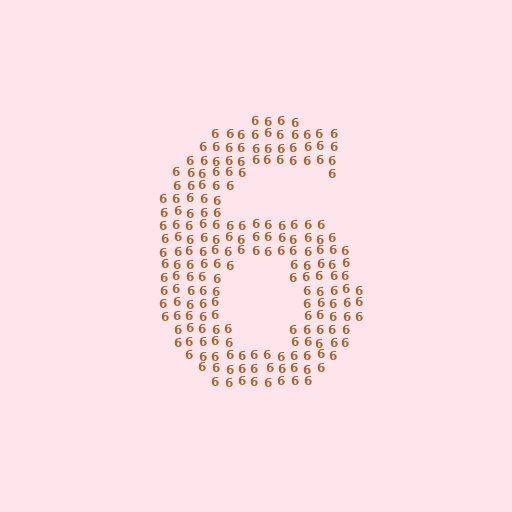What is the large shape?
The large shape is the digit 6.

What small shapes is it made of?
It is made of small digit 6's.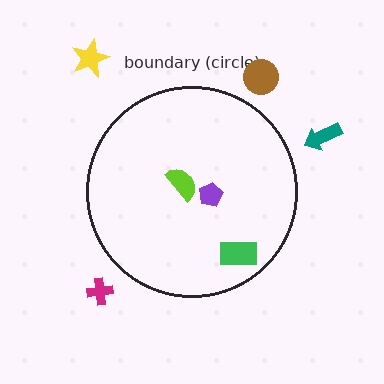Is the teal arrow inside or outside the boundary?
Outside.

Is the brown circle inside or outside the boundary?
Outside.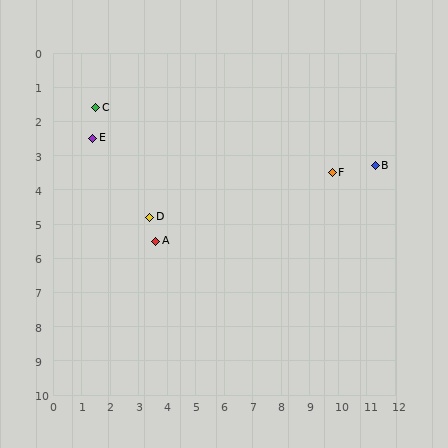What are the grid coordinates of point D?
Point D is at approximately (3.4, 4.8).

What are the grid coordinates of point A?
Point A is at approximately (3.6, 5.5).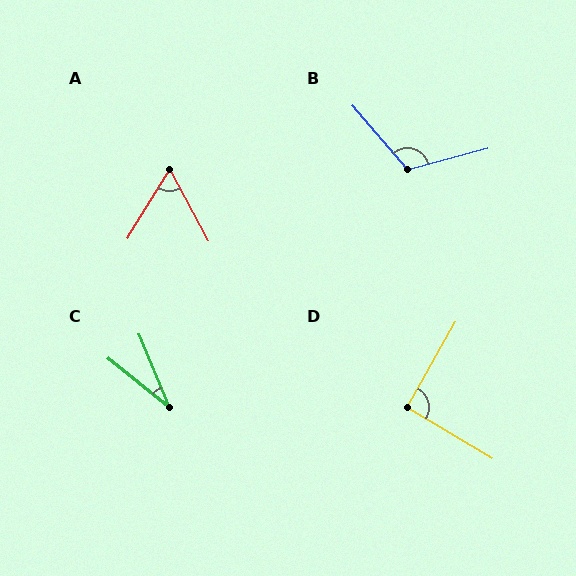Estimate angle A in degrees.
Approximately 60 degrees.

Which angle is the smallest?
C, at approximately 29 degrees.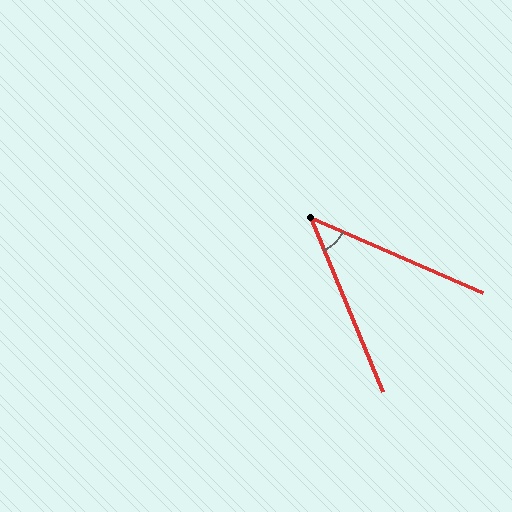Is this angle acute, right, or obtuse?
It is acute.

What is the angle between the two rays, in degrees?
Approximately 44 degrees.